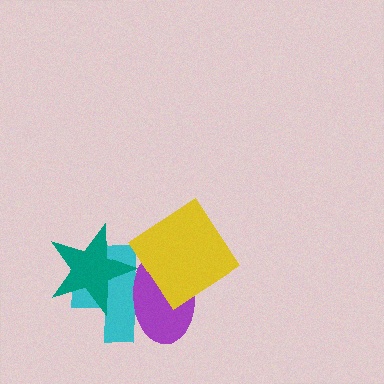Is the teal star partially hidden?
Yes, it is partially covered by another shape.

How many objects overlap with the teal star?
2 objects overlap with the teal star.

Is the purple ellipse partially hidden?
Yes, it is partially covered by another shape.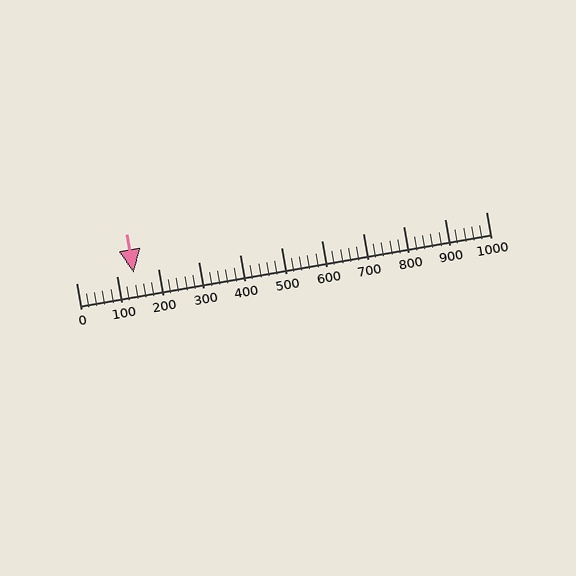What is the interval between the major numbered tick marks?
The major tick marks are spaced 100 units apart.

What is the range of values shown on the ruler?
The ruler shows values from 0 to 1000.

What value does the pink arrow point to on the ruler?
The pink arrow points to approximately 140.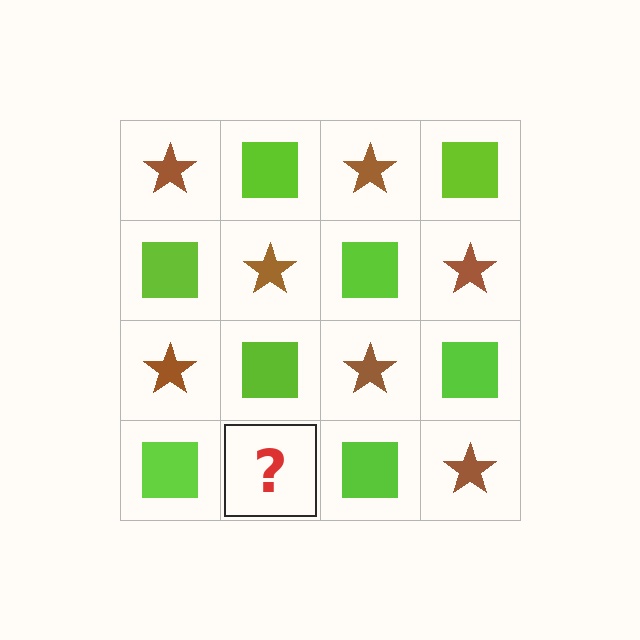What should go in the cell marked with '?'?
The missing cell should contain a brown star.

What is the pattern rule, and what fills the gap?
The rule is that it alternates brown star and lime square in a checkerboard pattern. The gap should be filled with a brown star.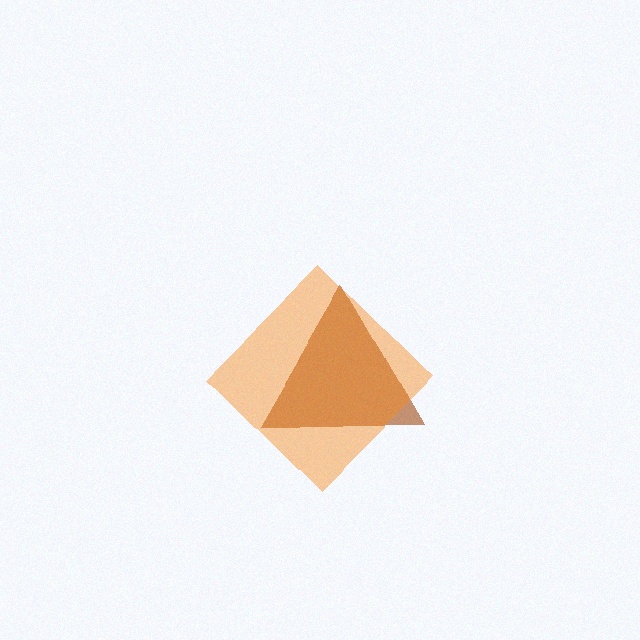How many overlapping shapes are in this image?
There are 2 overlapping shapes in the image.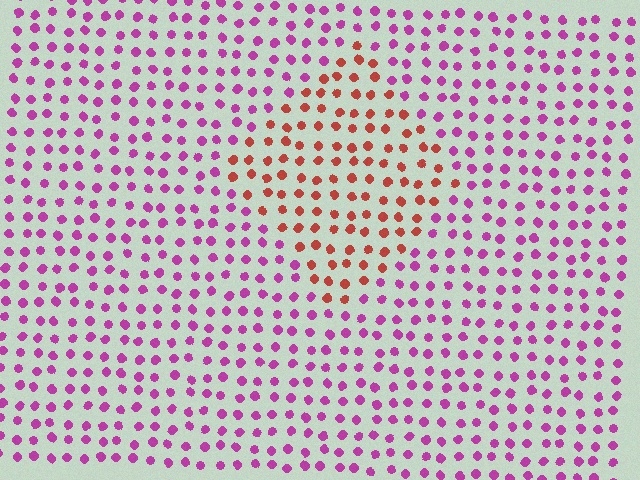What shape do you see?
I see a diamond.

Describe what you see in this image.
The image is filled with small magenta elements in a uniform arrangement. A diamond-shaped region is visible where the elements are tinted to a slightly different hue, forming a subtle color boundary.